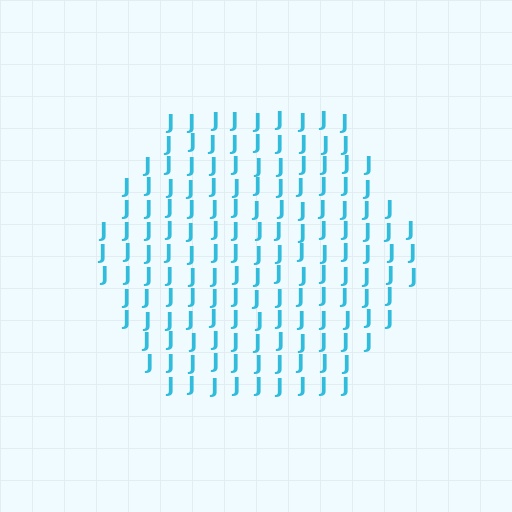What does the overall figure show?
The overall figure shows a hexagon.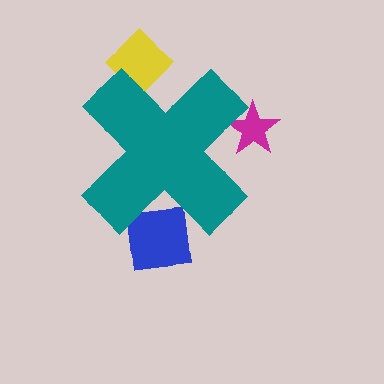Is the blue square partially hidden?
Yes, the blue square is partially hidden behind the teal cross.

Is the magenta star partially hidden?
Yes, the magenta star is partially hidden behind the teal cross.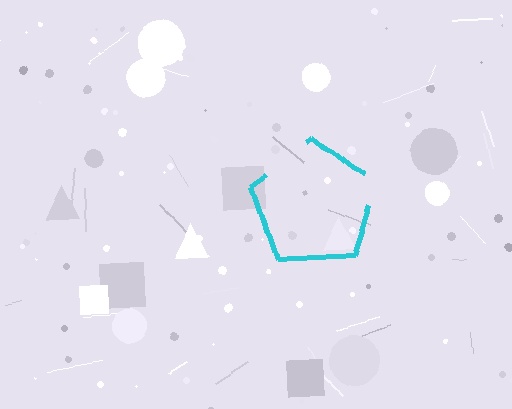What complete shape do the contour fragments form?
The contour fragments form a pentagon.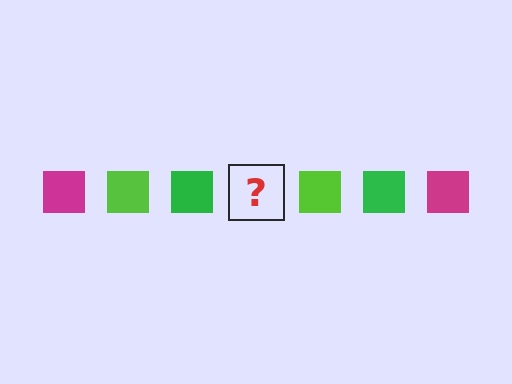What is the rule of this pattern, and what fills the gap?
The rule is that the pattern cycles through magenta, lime, green squares. The gap should be filled with a magenta square.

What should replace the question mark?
The question mark should be replaced with a magenta square.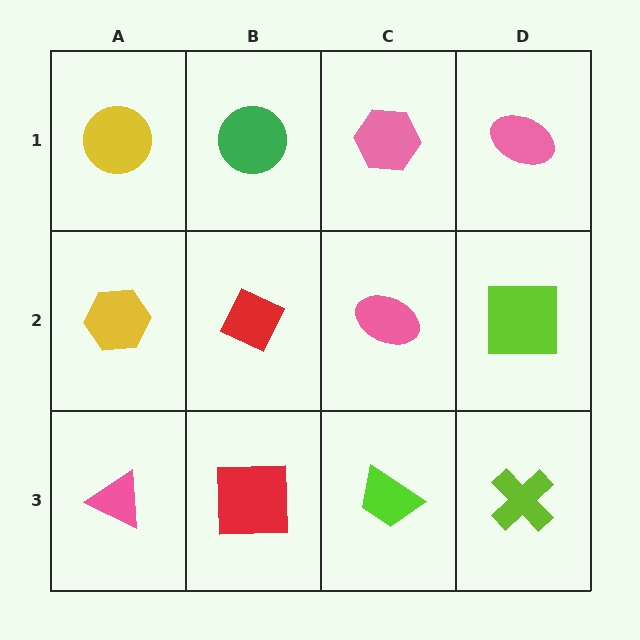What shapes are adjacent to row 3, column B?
A red diamond (row 2, column B), a pink triangle (row 3, column A), a lime trapezoid (row 3, column C).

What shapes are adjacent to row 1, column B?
A red diamond (row 2, column B), a yellow circle (row 1, column A), a pink hexagon (row 1, column C).